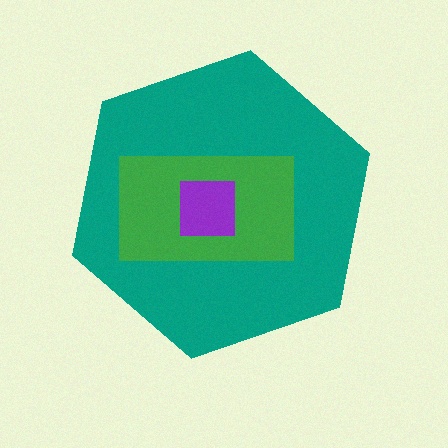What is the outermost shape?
The teal hexagon.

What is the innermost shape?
The purple square.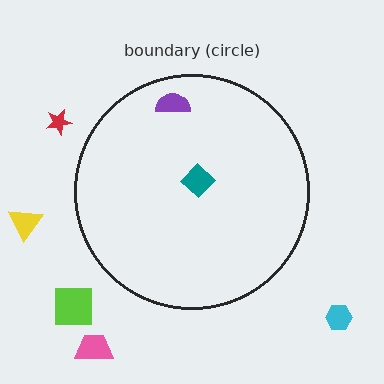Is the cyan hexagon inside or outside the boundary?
Outside.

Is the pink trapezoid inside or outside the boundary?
Outside.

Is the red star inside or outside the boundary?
Outside.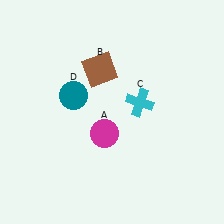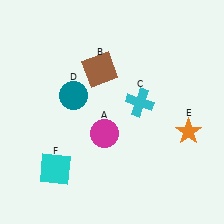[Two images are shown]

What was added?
An orange star (E), a cyan square (F) were added in Image 2.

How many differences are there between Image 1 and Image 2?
There are 2 differences between the two images.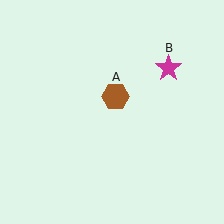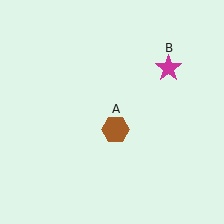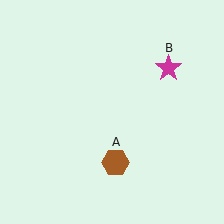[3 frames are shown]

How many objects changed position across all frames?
1 object changed position: brown hexagon (object A).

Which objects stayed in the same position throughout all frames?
Magenta star (object B) remained stationary.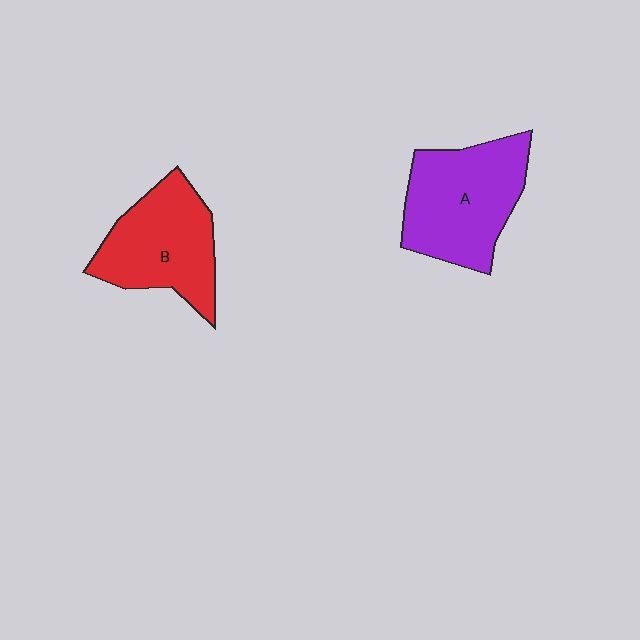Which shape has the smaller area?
Shape B (red).